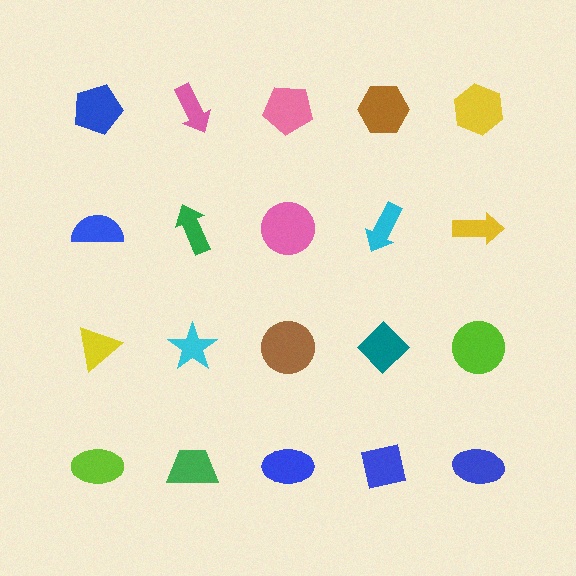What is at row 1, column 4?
A brown hexagon.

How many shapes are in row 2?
5 shapes.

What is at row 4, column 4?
A blue square.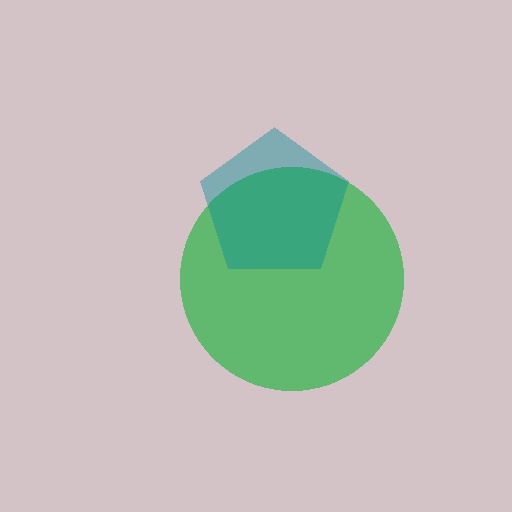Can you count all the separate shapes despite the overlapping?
Yes, there are 2 separate shapes.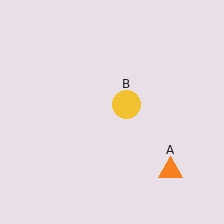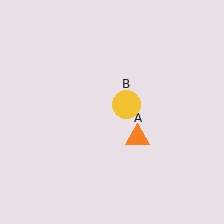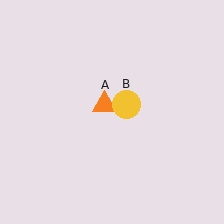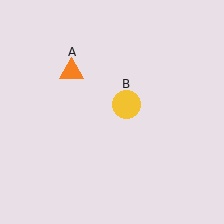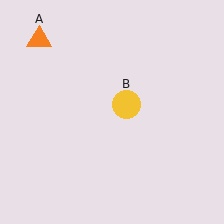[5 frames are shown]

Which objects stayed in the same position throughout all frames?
Yellow circle (object B) remained stationary.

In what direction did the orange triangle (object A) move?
The orange triangle (object A) moved up and to the left.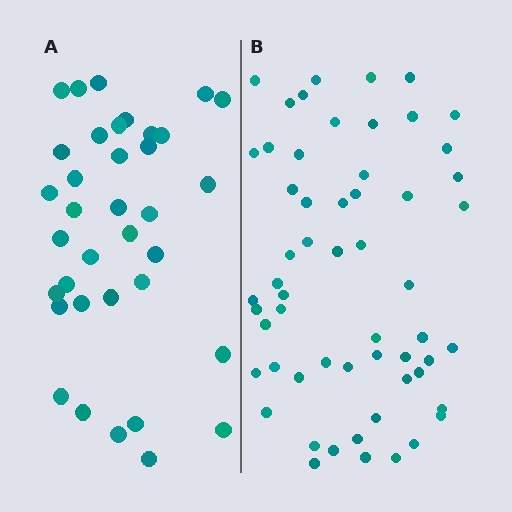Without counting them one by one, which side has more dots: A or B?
Region B (the right region) has more dots.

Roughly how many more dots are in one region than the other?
Region B has approximately 20 more dots than region A.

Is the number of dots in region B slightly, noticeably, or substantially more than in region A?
Region B has substantially more. The ratio is roughly 1.6 to 1.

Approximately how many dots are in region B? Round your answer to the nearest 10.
About 60 dots. (The exact count is 57, which rounds to 60.)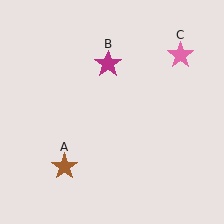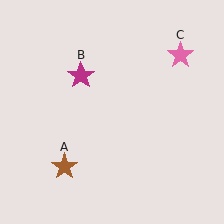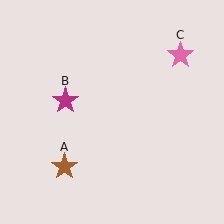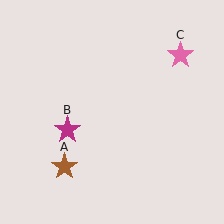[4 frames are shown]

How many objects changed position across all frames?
1 object changed position: magenta star (object B).